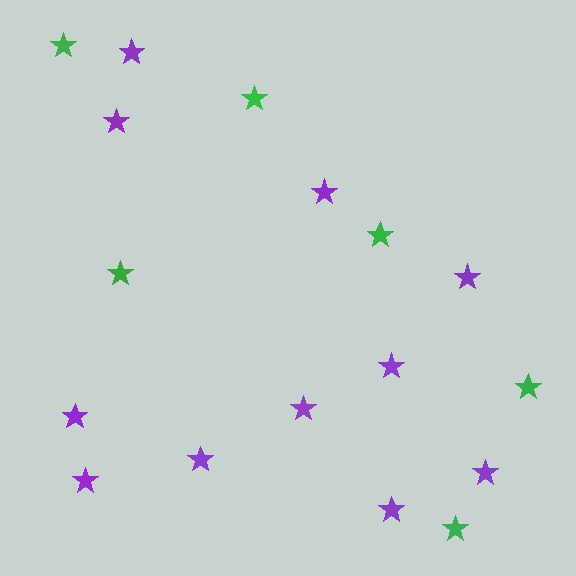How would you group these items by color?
There are 2 groups: one group of purple stars (11) and one group of green stars (6).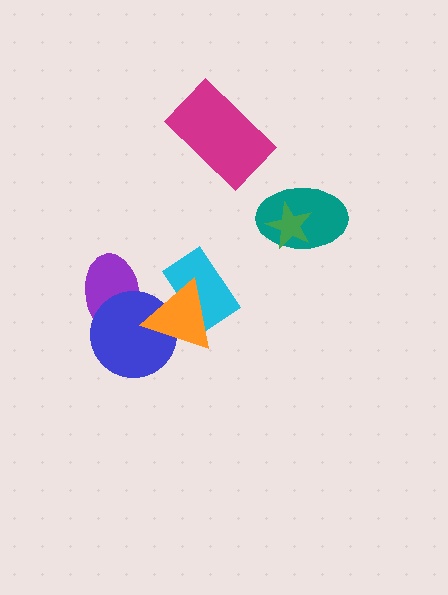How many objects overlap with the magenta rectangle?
0 objects overlap with the magenta rectangle.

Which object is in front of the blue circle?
The orange triangle is in front of the blue circle.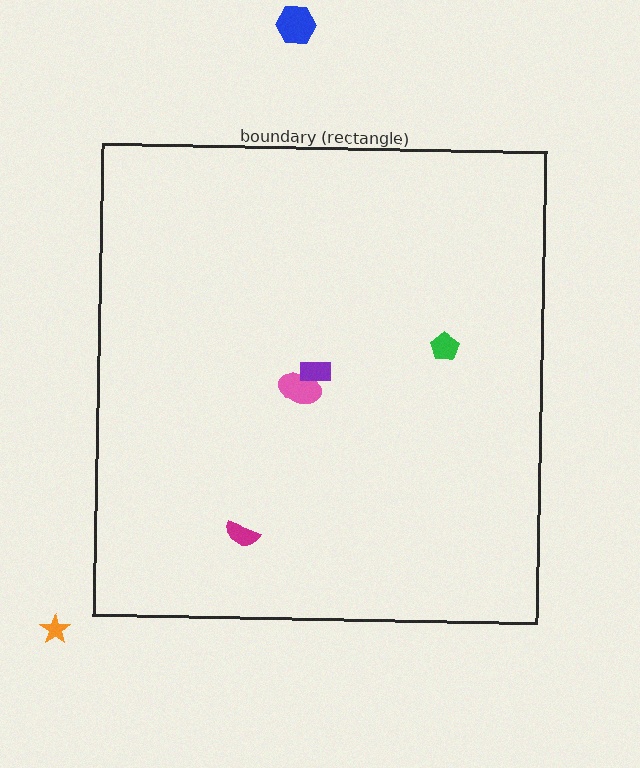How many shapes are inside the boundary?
4 inside, 2 outside.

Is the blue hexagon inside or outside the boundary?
Outside.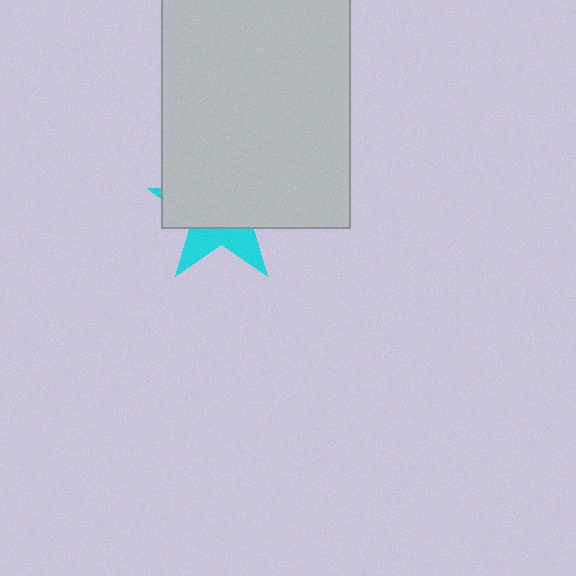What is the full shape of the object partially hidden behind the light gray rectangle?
The partially hidden object is a cyan star.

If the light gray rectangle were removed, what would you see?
You would see the complete cyan star.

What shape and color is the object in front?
The object in front is a light gray rectangle.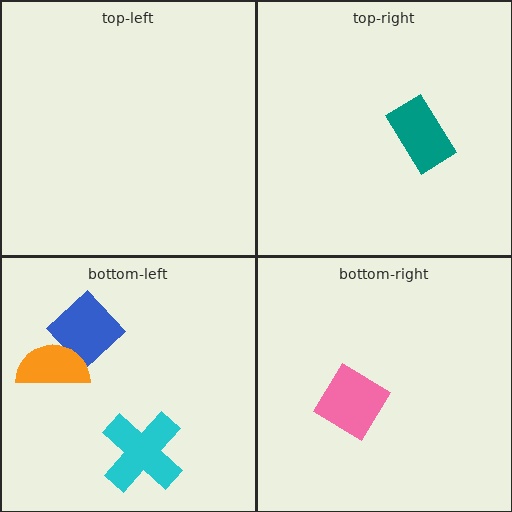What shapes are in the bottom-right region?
The pink diamond.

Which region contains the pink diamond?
The bottom-right region.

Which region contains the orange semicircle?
The bottom-left region.